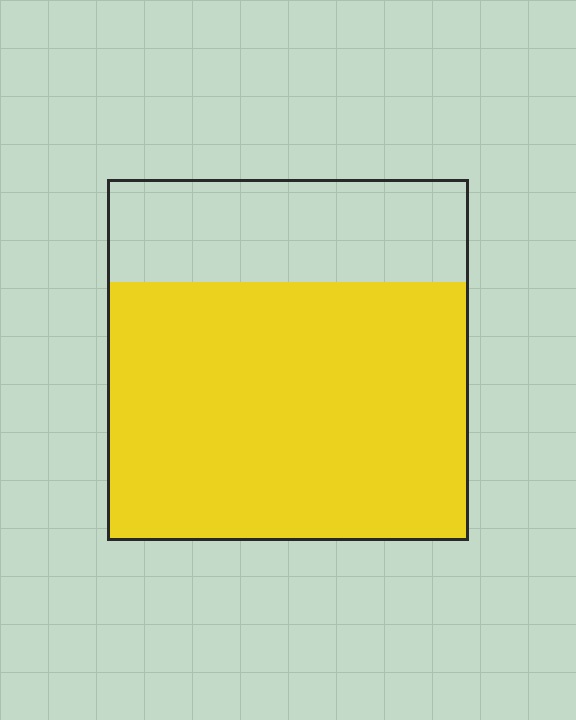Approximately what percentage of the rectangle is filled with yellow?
Approximately 70%.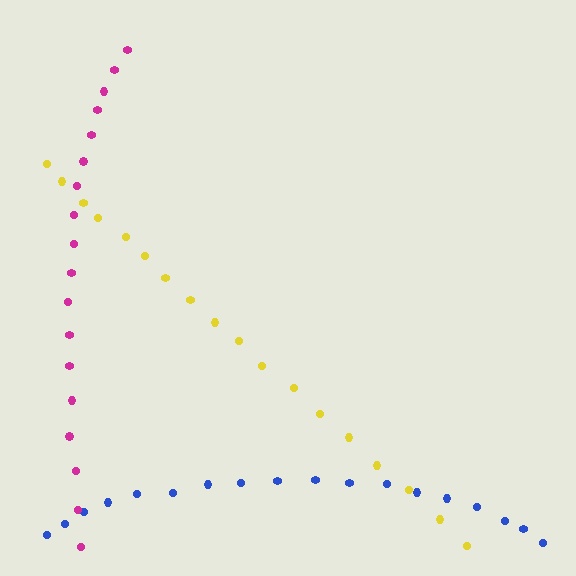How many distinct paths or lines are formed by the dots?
There are 3 distinct paths.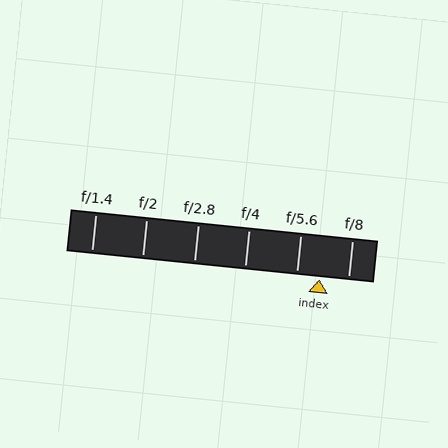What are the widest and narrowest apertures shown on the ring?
The widest aperture shown is f/1.4 and the narrowest is f/8.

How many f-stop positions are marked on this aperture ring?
There are 6 f-stop positions marked.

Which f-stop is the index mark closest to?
The index mark is closest to f/5.6.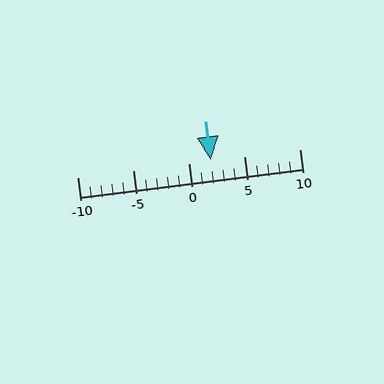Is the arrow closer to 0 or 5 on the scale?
The arrow is closer to 0.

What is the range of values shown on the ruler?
The ruler shows values from -10 to 10.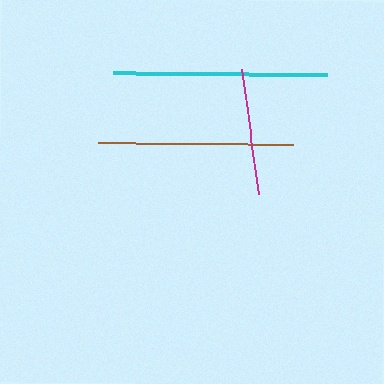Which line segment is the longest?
The cyan line is the longest at approximately 214 pixels.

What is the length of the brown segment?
The brown segment is approximately 195 pixels long.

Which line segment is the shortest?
The magenta line is the shortest at approximately 126 pixels.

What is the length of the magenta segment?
The magenta segment is approximately 126 pixels long.